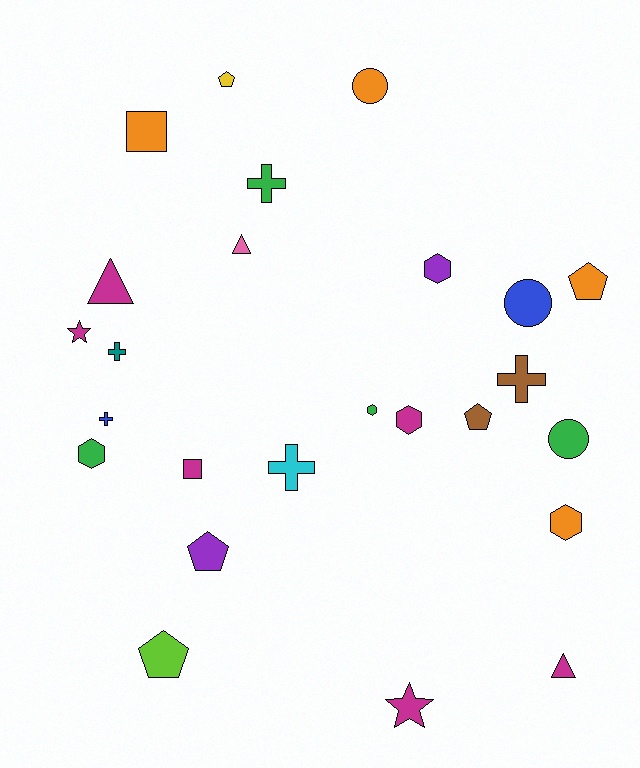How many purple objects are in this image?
There are 2 purple objects.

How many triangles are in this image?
There are 3 triangles.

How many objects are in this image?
There are 25 objects.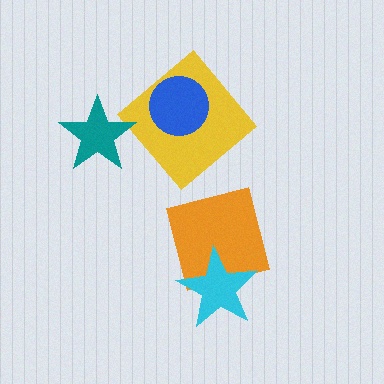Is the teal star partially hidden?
No, no other shape covers it.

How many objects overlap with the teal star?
0 objects overlap with the teal star.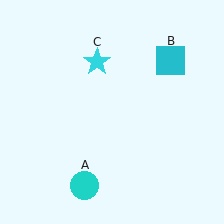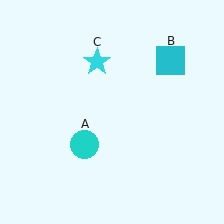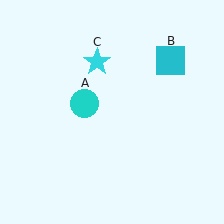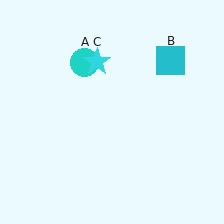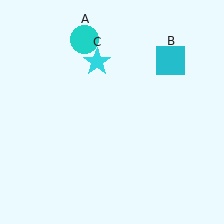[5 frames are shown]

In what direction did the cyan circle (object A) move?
The cyan circle (object A) moved up.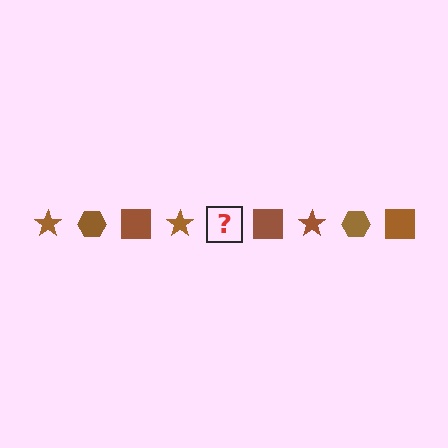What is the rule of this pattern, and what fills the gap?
The rule is that the pattern cycles through star, hexagon, square shapes in brown. The gap should be filled with a brown hexagon.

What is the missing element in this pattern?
The missing element is a brown hexagon.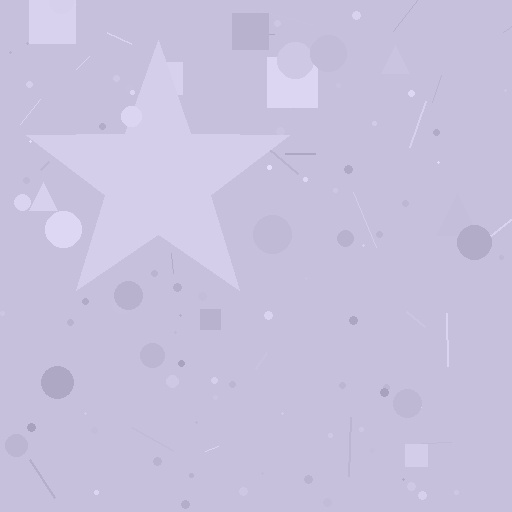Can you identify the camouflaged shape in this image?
The camouflaged shape is a star.